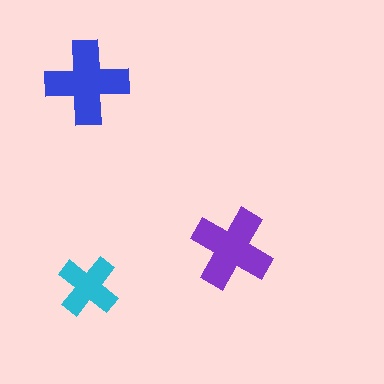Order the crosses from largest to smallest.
the blue one, the purple one, the cyan one.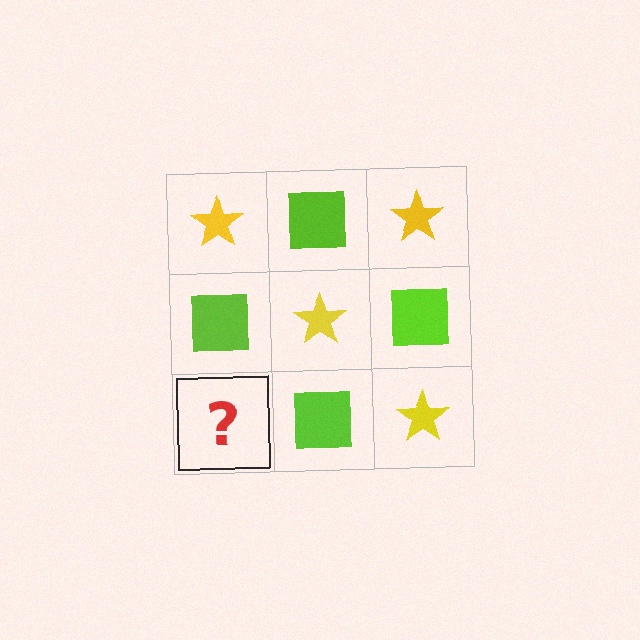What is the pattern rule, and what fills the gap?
The rule is that it alternates yellow star and lime square in a checkerboard pattern. The gap should be filled with a yellow star.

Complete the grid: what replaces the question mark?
The question mark should be replaced with a yellow star.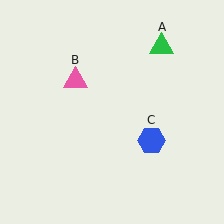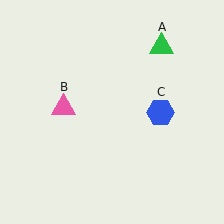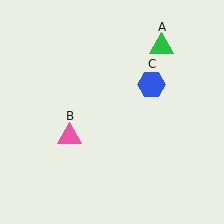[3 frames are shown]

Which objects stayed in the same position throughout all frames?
Green triangle (object A) remained stationary.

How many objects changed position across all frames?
2 objects changed position: pink triangle (object B), blue hexagon (object C).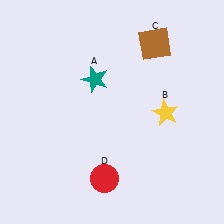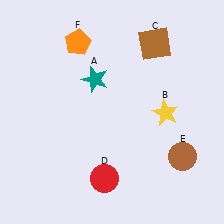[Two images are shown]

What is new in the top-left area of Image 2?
An orange pentagon (F) was added in the top-left area of Image 2.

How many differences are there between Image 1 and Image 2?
There are 2 differences between the two images.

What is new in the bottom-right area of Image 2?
A brown circle (E) was added in the bottom-right area of Image 2.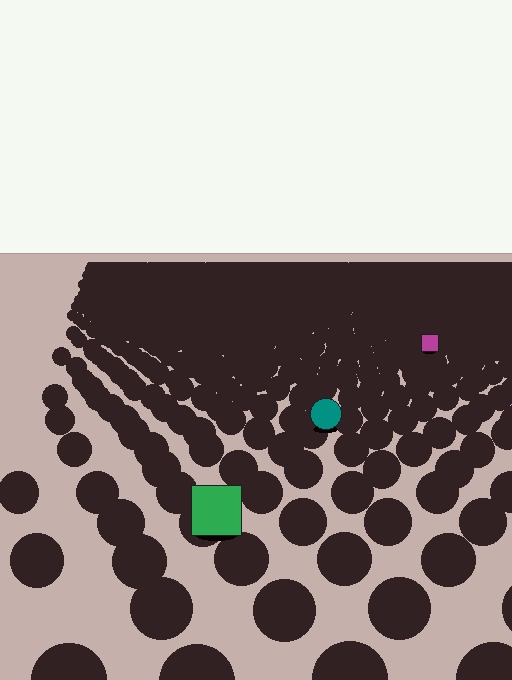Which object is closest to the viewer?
The green square is closest. The texture marks near it are larger and more spread out.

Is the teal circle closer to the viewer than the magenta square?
Yes. The teal circle is closer — you can tell from the texture gradient: the ground texture is coarser near it.